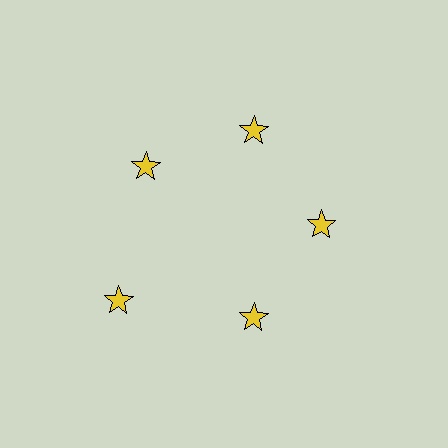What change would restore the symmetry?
The symmetry would be restored by moving it inward, back onto the ring so that all 5 stars sit at equal angles and equal distance from the center.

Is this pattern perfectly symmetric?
No. The 5 yellow stars are arranged in a ring, but one element near the 8 o'clock position is pushed outward from the center, breaking the 5-fold rotational symmetry.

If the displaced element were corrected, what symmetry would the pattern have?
It would have 5-fold rotational symmetry — the pattern would map onto itself every 72 degrees.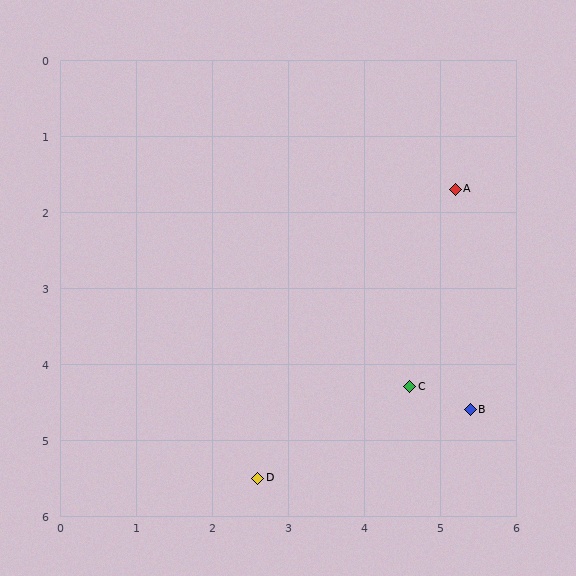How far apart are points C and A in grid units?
Points C and A are about 2.7 grid units apart.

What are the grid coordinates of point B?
Point B is at approximately (5.4, 4.6).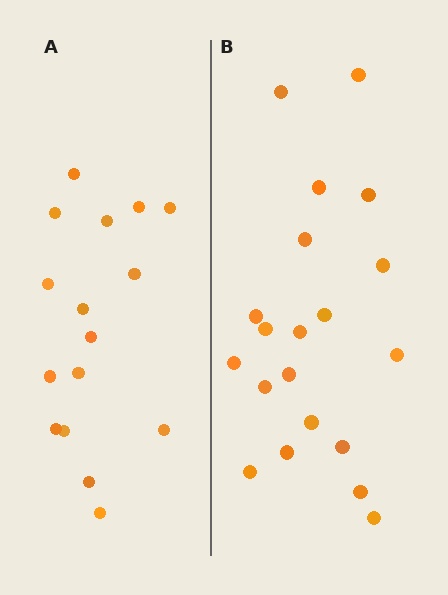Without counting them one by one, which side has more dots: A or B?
Region B (the right region) has more dots.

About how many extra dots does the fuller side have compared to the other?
Region B has about 4 more dots than region A.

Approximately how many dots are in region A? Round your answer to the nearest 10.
About 20 dots. (The exact count is 16, which rounds to 20.)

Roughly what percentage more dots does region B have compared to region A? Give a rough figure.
About 25% more.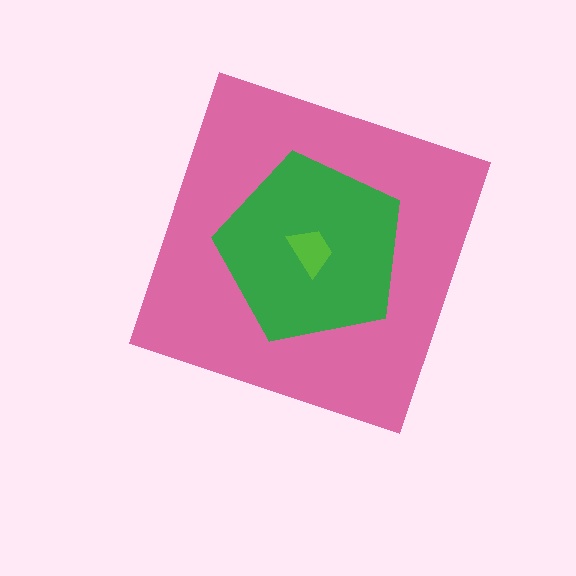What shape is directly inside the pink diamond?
The green pentagon.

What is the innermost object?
The lime trapezoid.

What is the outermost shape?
The pink diamond.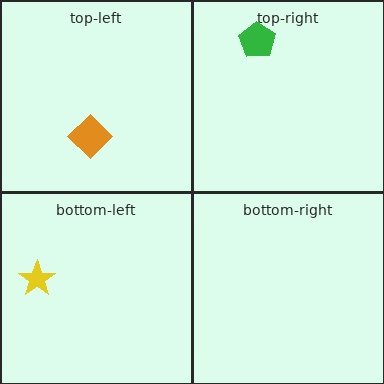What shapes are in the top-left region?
The orange diamond.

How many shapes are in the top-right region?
1.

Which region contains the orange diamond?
The top-left region.